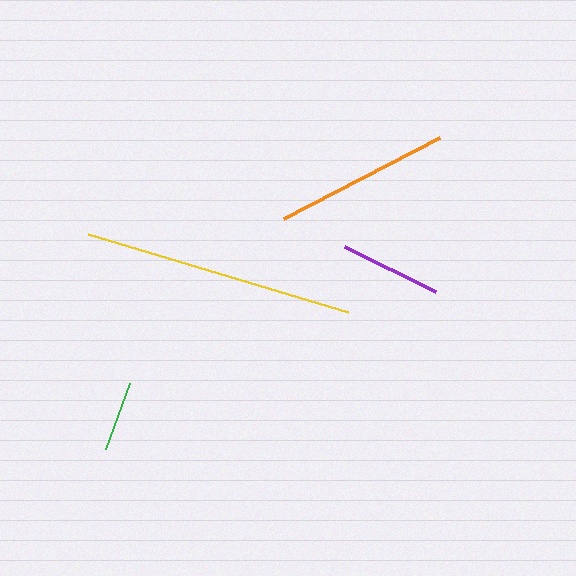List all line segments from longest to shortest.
From longest to shortest: yellow, orange, purple, green.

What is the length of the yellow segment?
The yellow segment is approximately 271 pixels long.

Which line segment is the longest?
The yellow line is the longest at approximately 271 pixels.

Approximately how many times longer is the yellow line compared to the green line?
The yellow line is approximately 3.9 times the length of the green line.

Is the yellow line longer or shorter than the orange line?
The yellow line is longer than the orange line.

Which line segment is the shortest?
The green line is the shortest at approximately 70 pixels.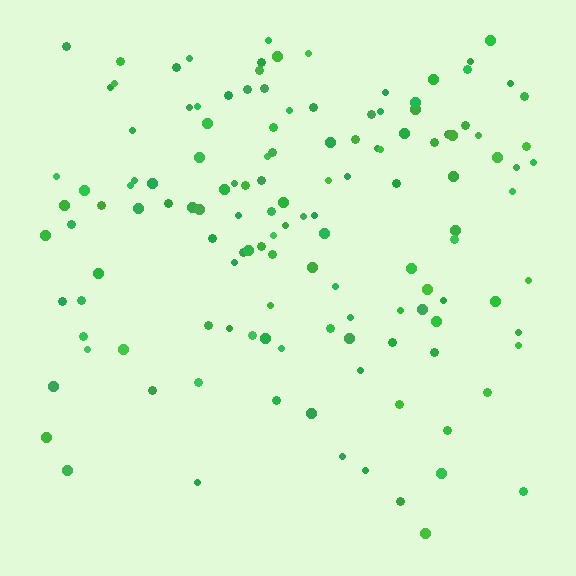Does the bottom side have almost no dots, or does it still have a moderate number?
Still a moderate number, just noticeably fewer than the top.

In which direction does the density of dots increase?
From bottom to top, with the top side densest.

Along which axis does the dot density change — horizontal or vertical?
Vertical.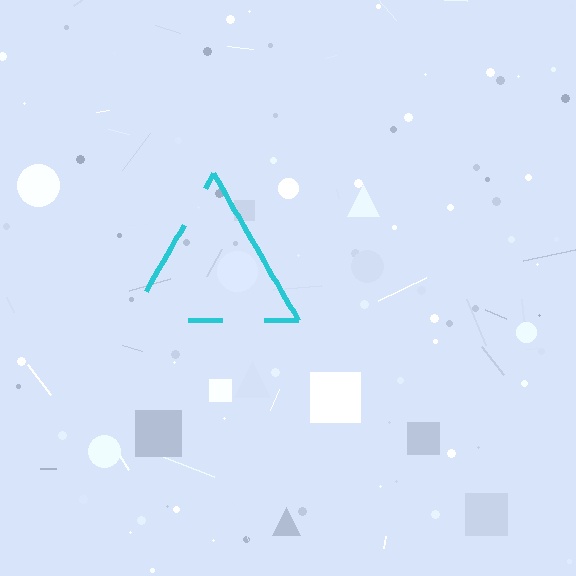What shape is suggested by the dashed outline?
The dashed outline suggests a triangle.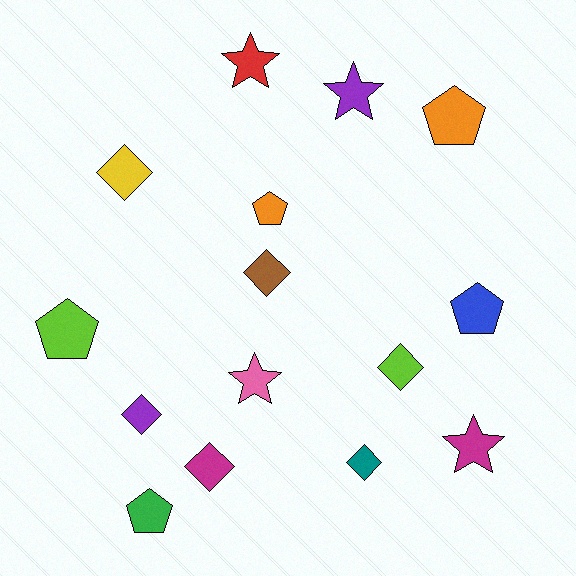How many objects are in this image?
There are 15 objects.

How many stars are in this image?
There are 4 stars.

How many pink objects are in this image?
There is 1 pink object.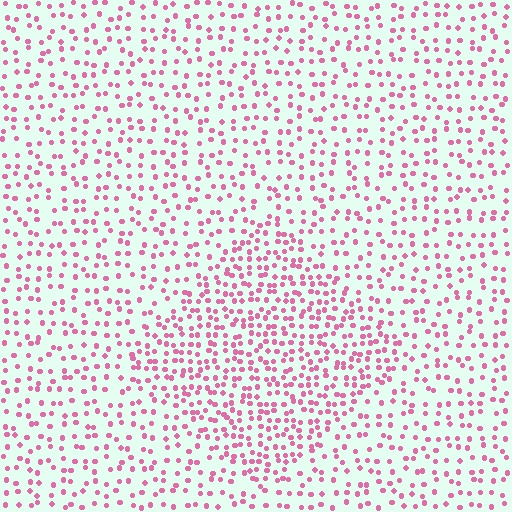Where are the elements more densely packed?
The elements are more densely packed inside the diamond boundary.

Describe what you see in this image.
The image contains small pink elements arranged at two different densities. A diamond-shaped region is visible where the elements are more densely packed than the surrounding area.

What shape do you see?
I see a diamond.